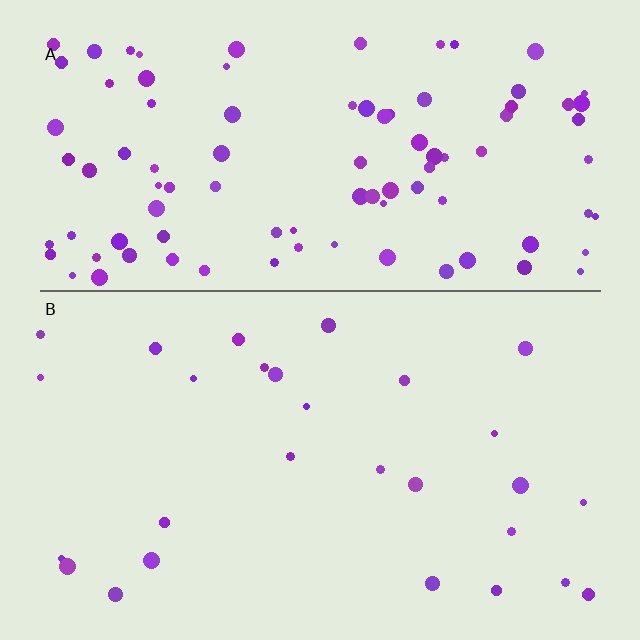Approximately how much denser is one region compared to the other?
Approximately 3.5× — region A over region B.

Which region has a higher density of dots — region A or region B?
A (the top).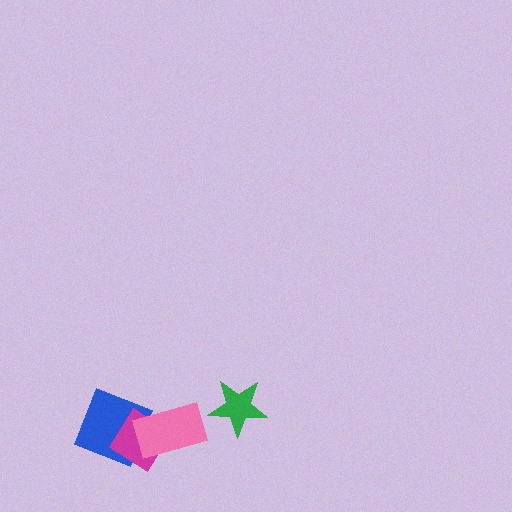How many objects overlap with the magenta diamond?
2 objects overlap with the magenta diamond.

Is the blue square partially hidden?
Yes, it is partially covered by another shape.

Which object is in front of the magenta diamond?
The pink rectangle is in front of the magenta diamond.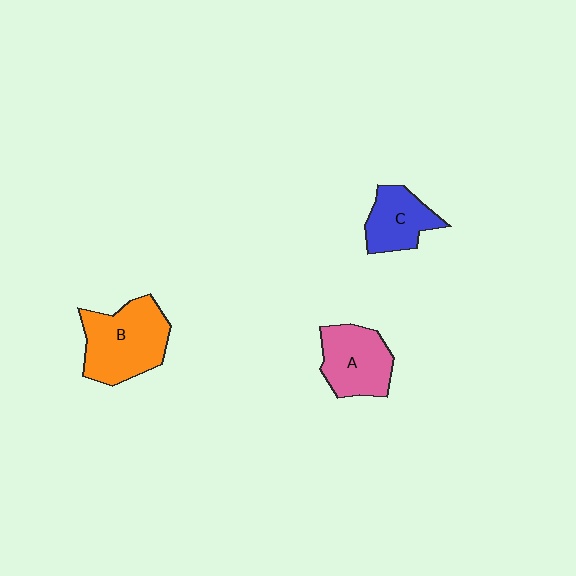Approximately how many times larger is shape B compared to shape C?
Approximately 1.6 times.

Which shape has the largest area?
Shape B (orange).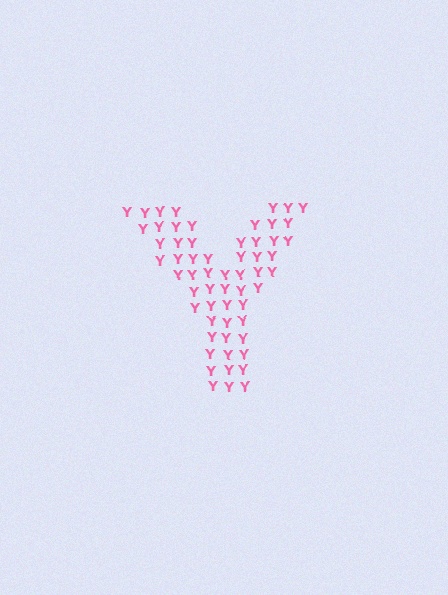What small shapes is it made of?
It is made of small letter Y's.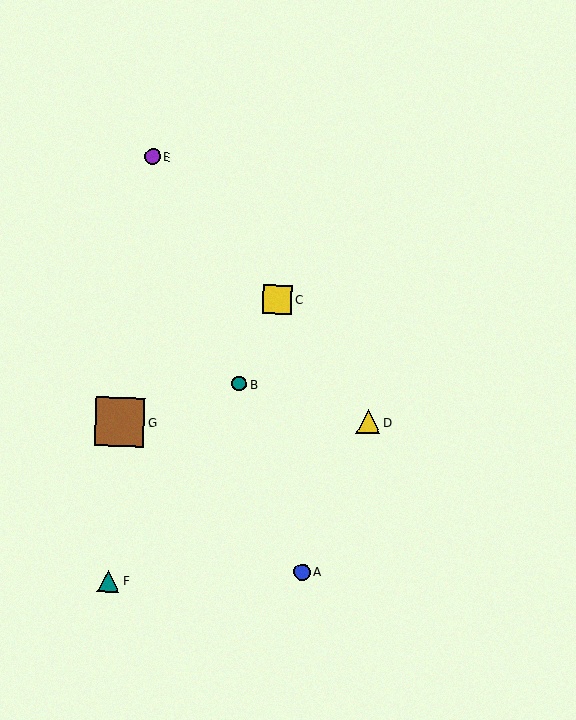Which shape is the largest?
The brown square (labeled G) is the largest.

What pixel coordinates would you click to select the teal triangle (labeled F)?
Click at (108, 581) to select the teal triangle F.